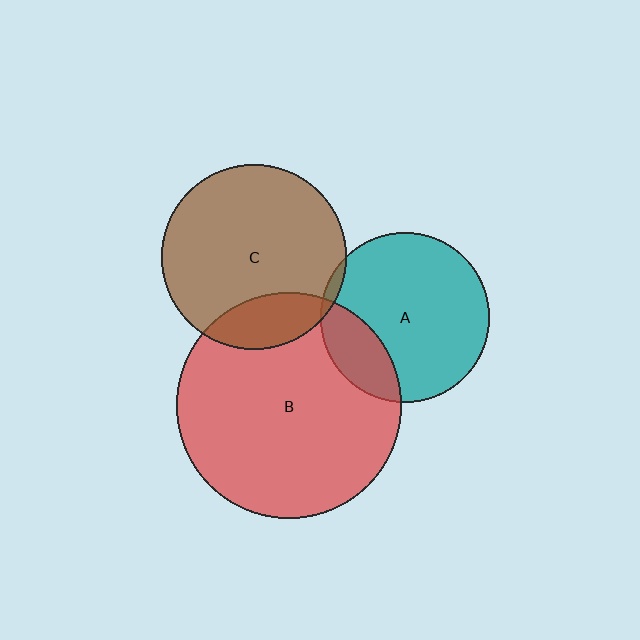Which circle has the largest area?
Circle B (red).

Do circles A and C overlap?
Yes.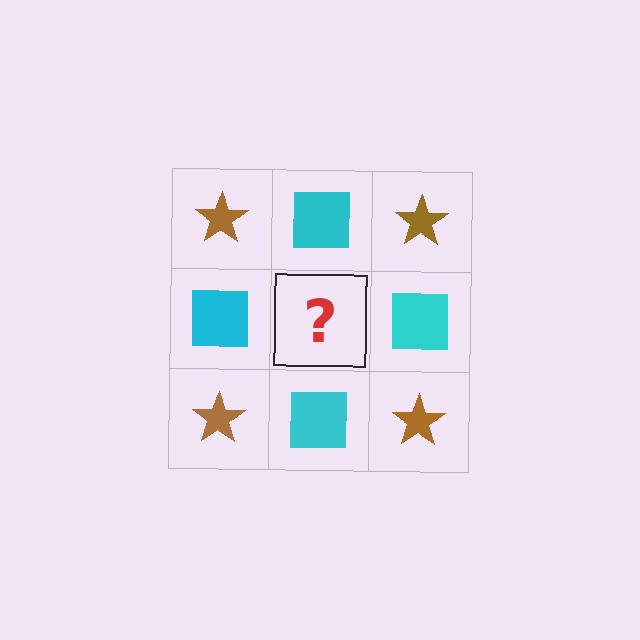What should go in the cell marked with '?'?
The missing cell should contain a brown star.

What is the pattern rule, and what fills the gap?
The rule is that it alternates brown star and cyan square in a checkerboard pattern. The gap should be filled with a brown star.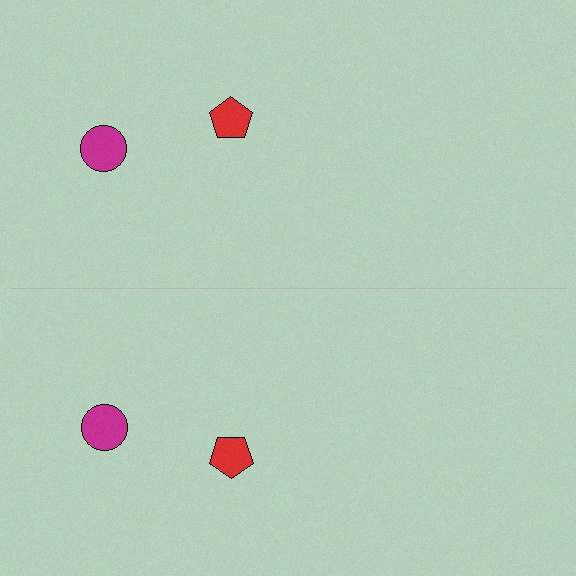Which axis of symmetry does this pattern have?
The pattern has a horizontal axis of symmetry running through the center of the image.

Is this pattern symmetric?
Yes, this pattern has bilateral (reflection) symmetry.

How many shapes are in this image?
There are 4 shapes in this image.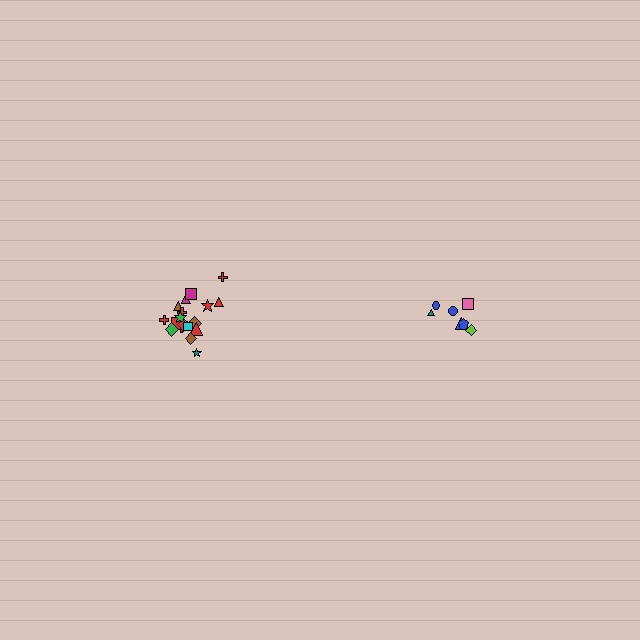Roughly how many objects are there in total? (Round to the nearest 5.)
Roughly 25 objects in total.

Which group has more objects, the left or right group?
The left group.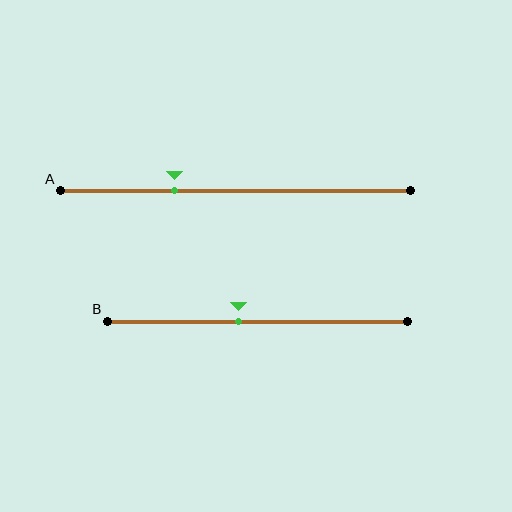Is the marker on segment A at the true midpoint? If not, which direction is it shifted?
No, the marker on segment A is shifted to the left by about 17% of the segment length.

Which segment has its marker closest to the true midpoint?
Segment B has its marker closest to the true midpoint.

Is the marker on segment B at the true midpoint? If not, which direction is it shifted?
No, the marker on segment B is shifted to the left by about 6% of the segment length.